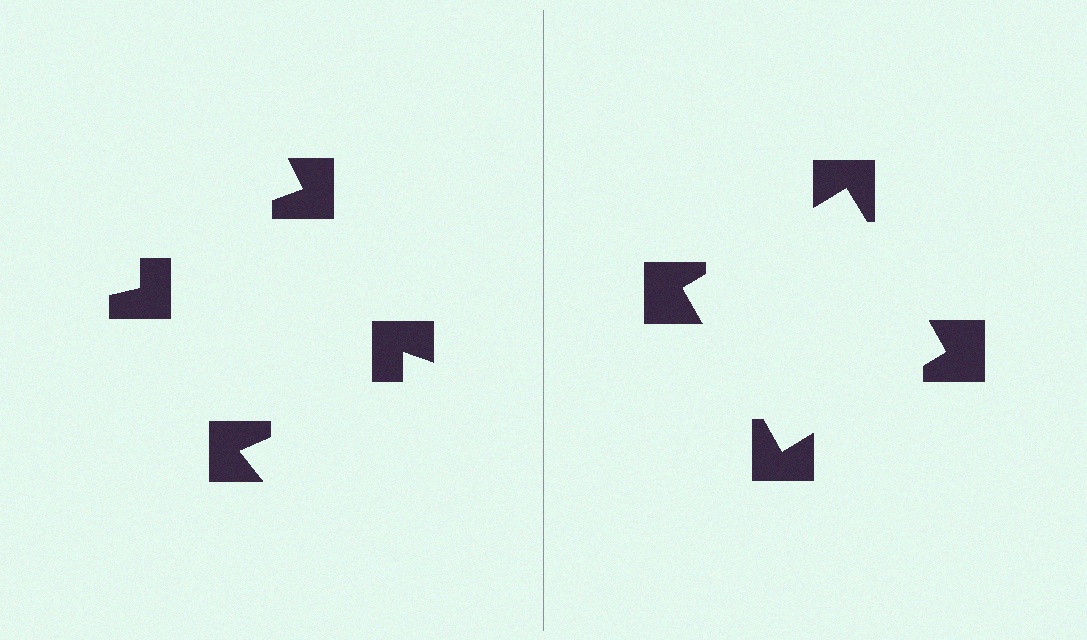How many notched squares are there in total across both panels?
8 — 4 on each side.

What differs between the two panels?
The notched squares are positioned identically on both sides; only the wedge orientations differ. On the right they align to a square; on the left they are misaligned.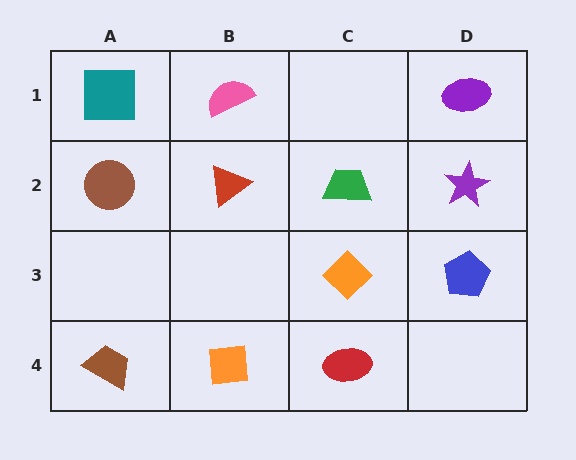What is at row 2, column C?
A green trapezoid.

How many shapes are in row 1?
3 shapes.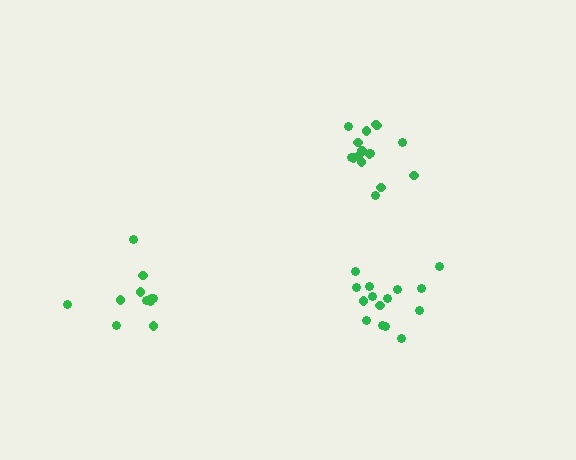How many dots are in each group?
Group 1: 16 dots, Group 2: 11 dots, Group 3: 15 dots (42 total).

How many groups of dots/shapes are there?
There are 3 groups.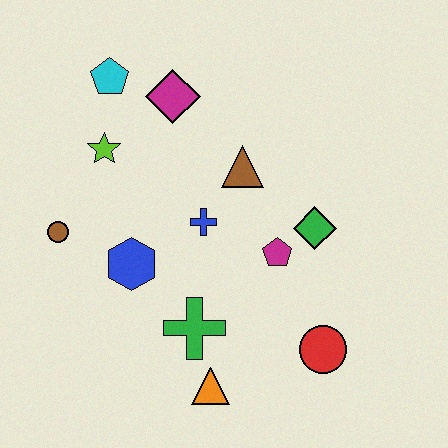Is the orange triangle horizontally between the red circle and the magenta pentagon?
No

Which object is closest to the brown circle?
The blue hexagon is closest to the brown circle.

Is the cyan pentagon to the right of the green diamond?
No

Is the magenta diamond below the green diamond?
No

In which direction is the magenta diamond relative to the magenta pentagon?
The magenta diamond is above the magenta pentagon.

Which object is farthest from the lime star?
The red circle is farthest from the lime star.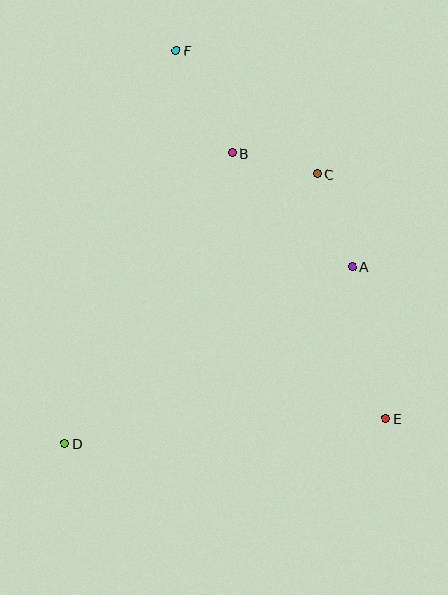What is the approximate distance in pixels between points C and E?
The distance between C and E is approximately 254 pixels.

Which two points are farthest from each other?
Points E and F are farthest from each other.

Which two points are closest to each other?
Points B and C are closest to each other.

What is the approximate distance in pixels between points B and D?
The distance between B and D is approximately 335 pixels.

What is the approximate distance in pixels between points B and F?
The distance between B and F is approximately 117 pixels.